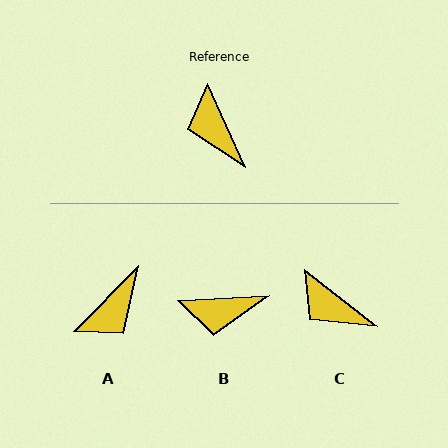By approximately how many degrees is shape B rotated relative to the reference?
Approximately 69 degrees counter-clockwise.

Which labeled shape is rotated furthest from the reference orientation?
A, about 111 degrees away.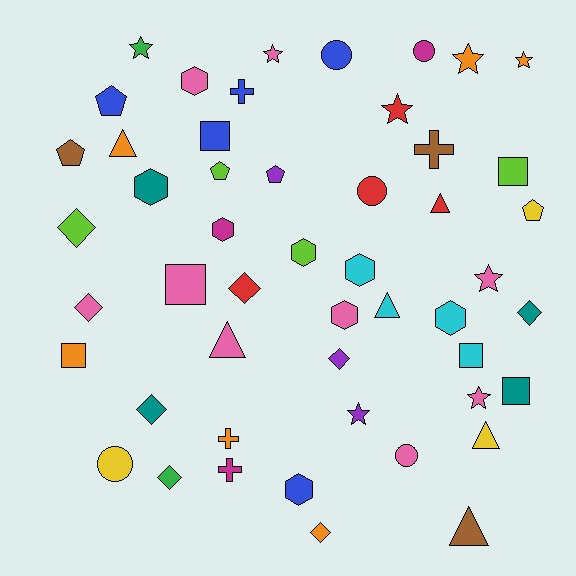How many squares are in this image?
There are 6 squares.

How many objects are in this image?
There are 50 objects.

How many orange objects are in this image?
There are 6 orange objects.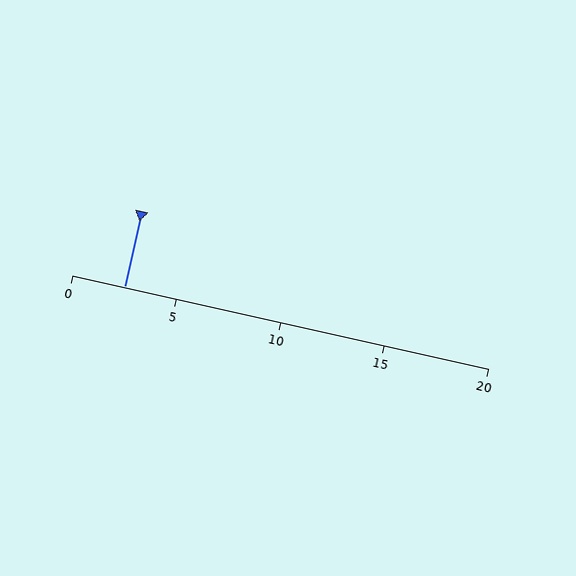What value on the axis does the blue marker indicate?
The marker indicates approximately 2.5.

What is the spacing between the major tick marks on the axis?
The major ticks are spaced 5 apart.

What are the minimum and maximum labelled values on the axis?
The axis runs from 0 to 20.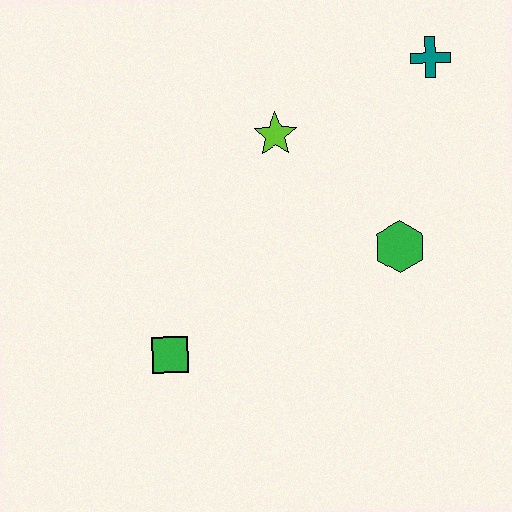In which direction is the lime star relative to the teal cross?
The lime star is to the left of the teal cross.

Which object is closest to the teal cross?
The lime star is closest to the teal cross.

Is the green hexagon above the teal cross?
No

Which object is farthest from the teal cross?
The green square is farthest from the teal cross.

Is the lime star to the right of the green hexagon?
No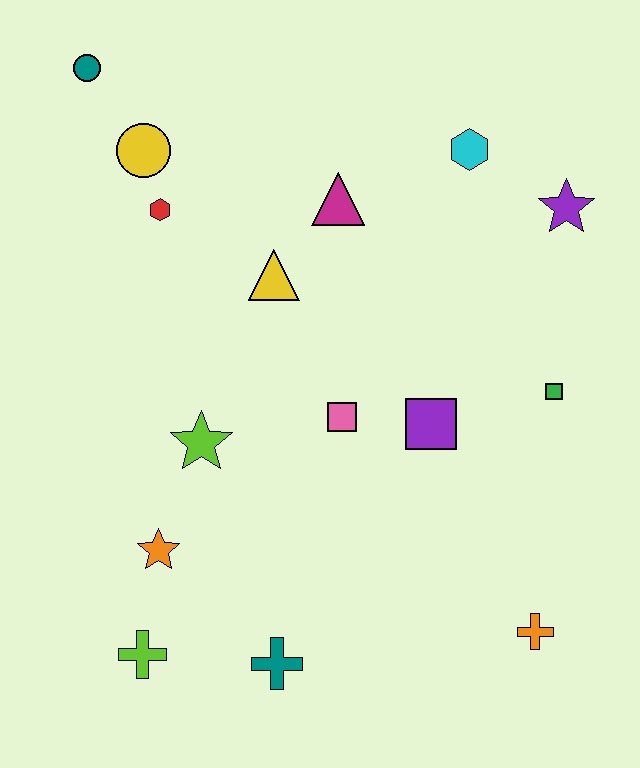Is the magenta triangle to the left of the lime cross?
No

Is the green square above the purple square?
Yes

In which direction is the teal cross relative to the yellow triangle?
The teal cross is below the yellow triangle.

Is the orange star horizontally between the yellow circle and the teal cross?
Yes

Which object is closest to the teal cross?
The lime cross is closest to the teal cross.